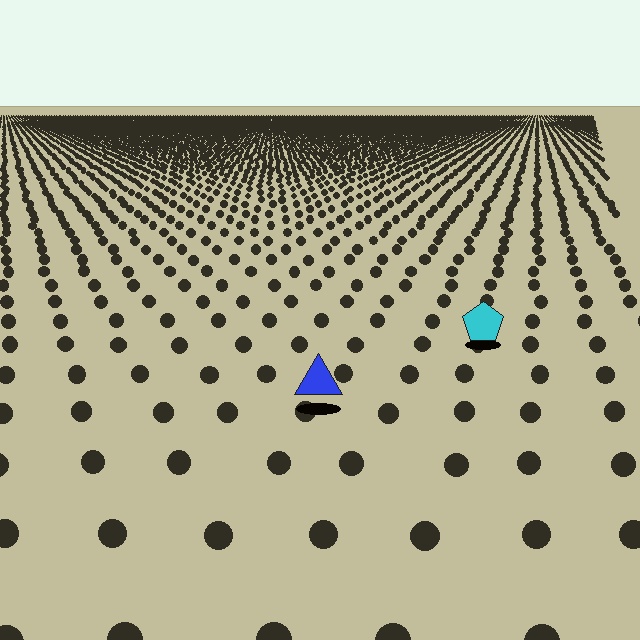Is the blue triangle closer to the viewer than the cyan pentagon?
Yes. The blue triangle is closer — you can tell from the texture gradient: the ground texture is coarser near it.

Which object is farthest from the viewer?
The cyan pentagon is farthest from the viewer. It appears smaller and the ground texture around it is denser.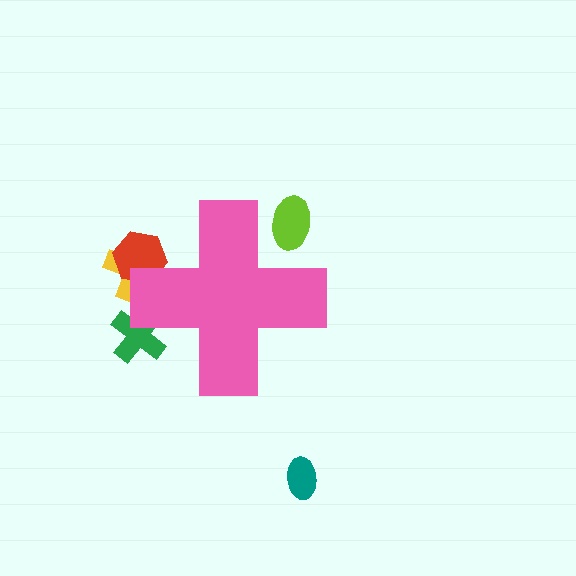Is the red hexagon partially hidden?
Yes, the red hexagon is partially hidden behind the pink cross.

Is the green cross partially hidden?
Yes, the green cross is partially hidden behind the pink cross.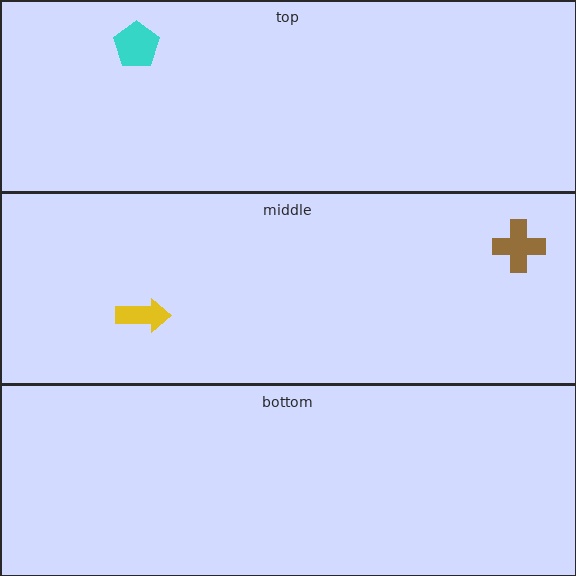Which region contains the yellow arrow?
The middle region.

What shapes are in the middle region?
The brown cross, the yellow arrow.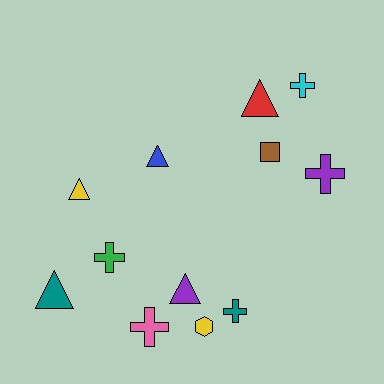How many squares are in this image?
There is 1 square.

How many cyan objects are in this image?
There is 1 cyan object.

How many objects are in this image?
There are 12 objects.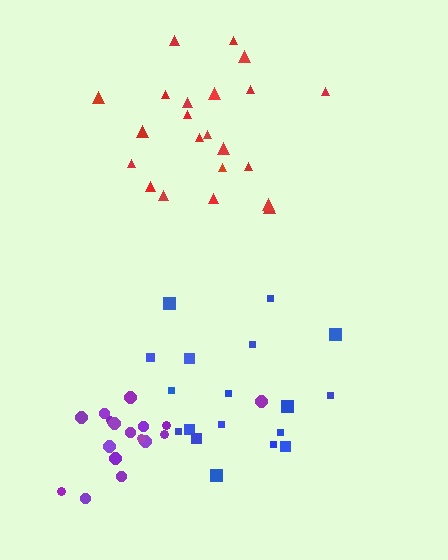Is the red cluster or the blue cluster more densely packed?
Red.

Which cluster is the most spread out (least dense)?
Blue.